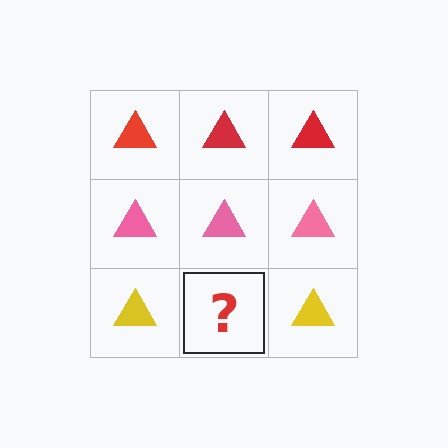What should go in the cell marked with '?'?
The missing cell should contain a yellow triangle.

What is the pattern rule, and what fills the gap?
The rule is that each row has a consistent color. The gap should be filled with a yellow triangle.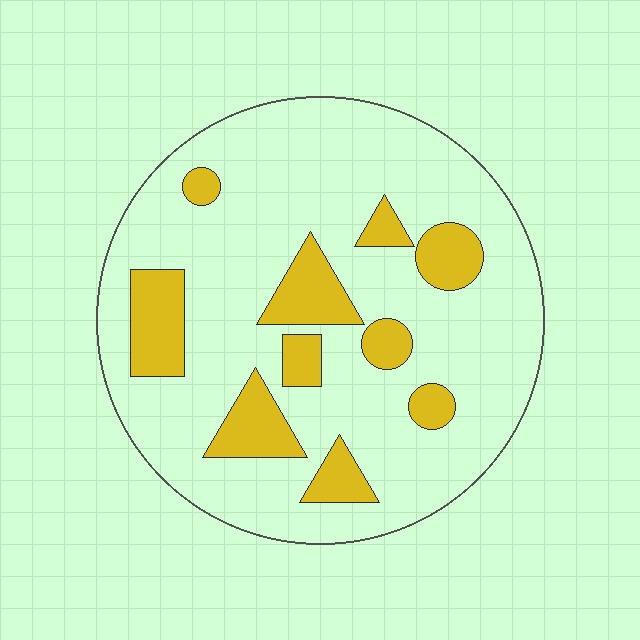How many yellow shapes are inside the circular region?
10.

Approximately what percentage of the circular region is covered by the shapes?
Approximately 20%.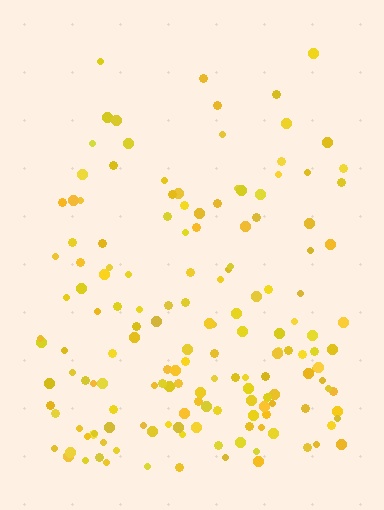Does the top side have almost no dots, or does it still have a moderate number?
Still a moderate number, just noticeably fewer than the bottom.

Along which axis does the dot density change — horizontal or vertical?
Vertical.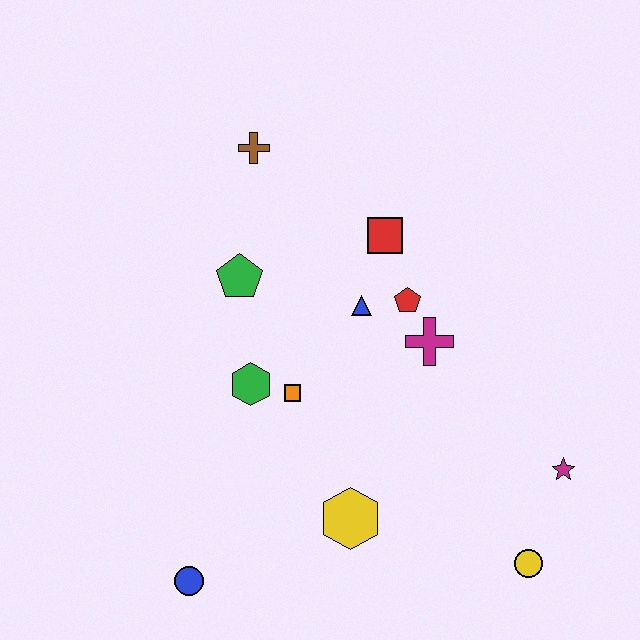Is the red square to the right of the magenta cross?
No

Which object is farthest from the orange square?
The yellow circle is farthest from the orange square.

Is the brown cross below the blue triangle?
No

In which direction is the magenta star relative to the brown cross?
The magenta star is below the brown cross.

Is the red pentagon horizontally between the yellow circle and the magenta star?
No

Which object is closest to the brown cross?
The green pentagon is closest to the brown cross.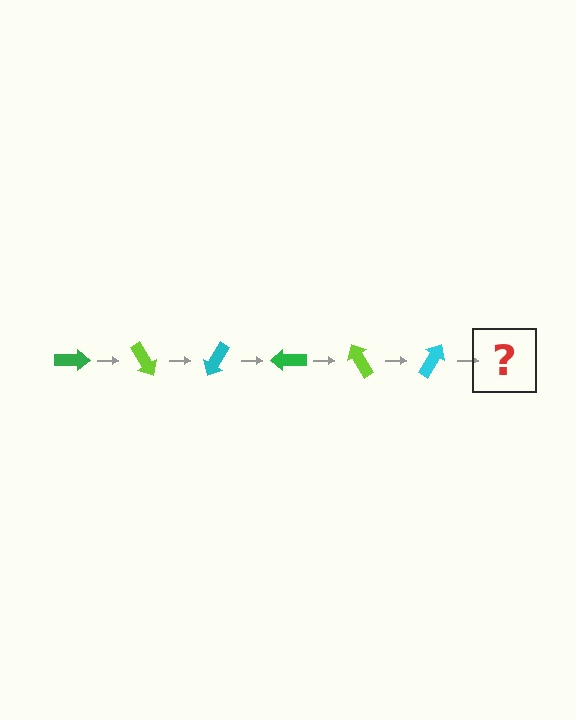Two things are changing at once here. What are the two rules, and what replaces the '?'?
The two rules are that it rotates 60 degrees each step and the color cycles through green, lime, and cyan. The '?' should be a green arrow, rotated 360 degrees from the start.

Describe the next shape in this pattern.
It should be a green arrow, rotated 360 degrees from the start.